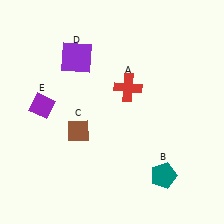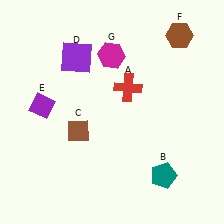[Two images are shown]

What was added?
A brown hexagon (F), a magenta hexagon (G) were added in Image 2.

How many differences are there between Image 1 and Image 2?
There are 2 differences between the two images.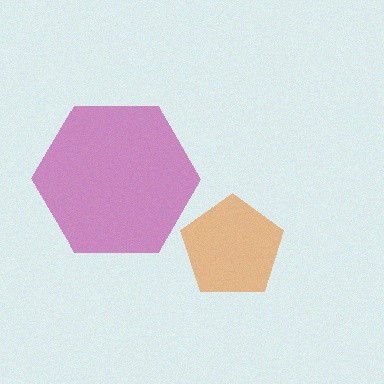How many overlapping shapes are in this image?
There are 2 overlapping shapes in the image.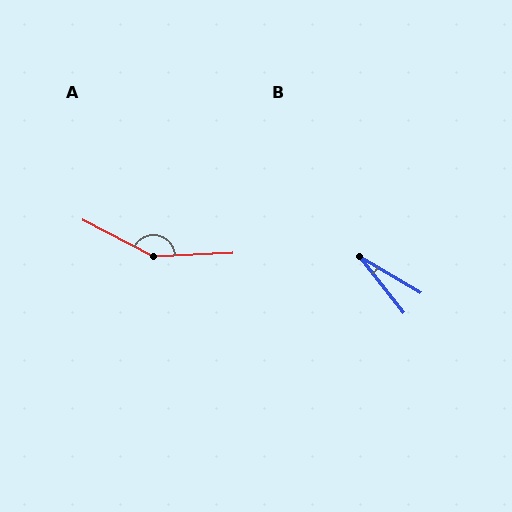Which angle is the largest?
A, at approximately 150 degrees.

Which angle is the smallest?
B, at approximately 21 degrees.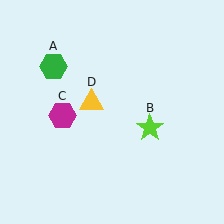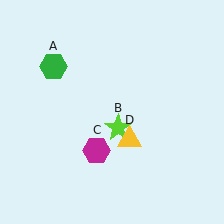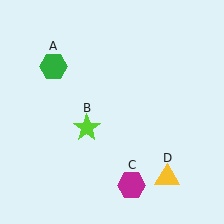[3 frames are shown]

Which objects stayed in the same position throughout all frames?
Green hexagon (object A) remained stationary.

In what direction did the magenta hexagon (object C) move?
The magenta hexagon (object C) moved down and to the right.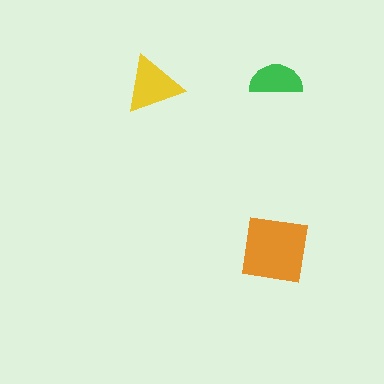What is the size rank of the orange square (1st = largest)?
1st.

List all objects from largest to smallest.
The orange square, the yellow triangle, the green semicircle.